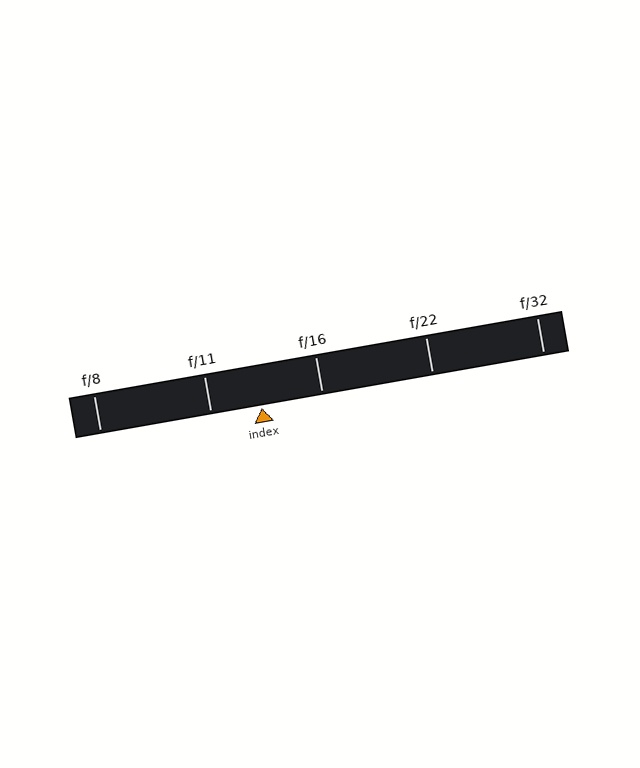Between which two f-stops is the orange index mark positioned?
The index mark is between f/11 and f/16.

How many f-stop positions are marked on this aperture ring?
There are 5 f-stop positions marked.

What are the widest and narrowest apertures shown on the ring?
The widest aperture shown is f/8 and the narrowest is f/32.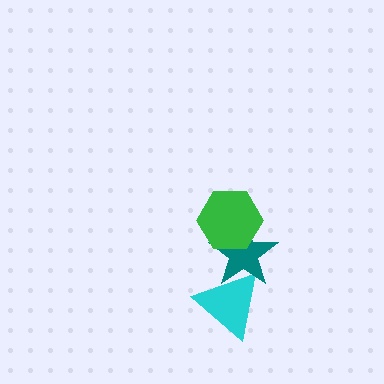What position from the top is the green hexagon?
The green hexagon is 1st from the top.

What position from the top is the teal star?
The teal star is 2nd from the top.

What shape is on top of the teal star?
The green hexagon is on top of the teal star.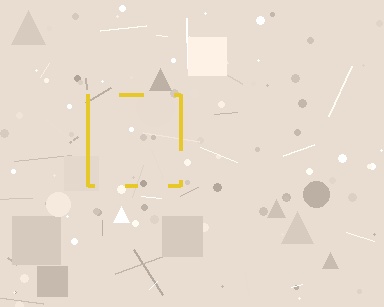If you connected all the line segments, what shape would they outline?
They would outline a square.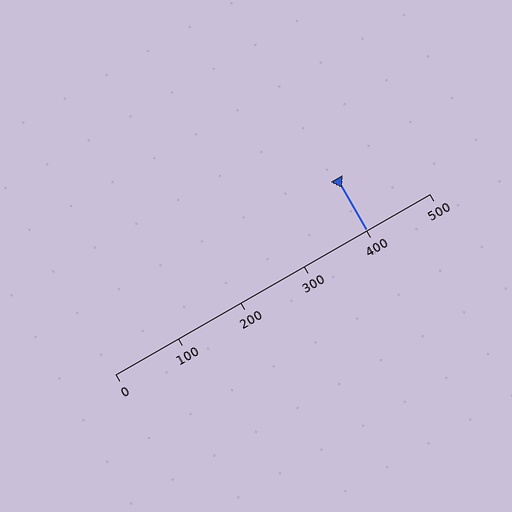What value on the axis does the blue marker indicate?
The marker indicates approximately 400.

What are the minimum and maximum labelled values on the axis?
The axis runs from 0 to 500.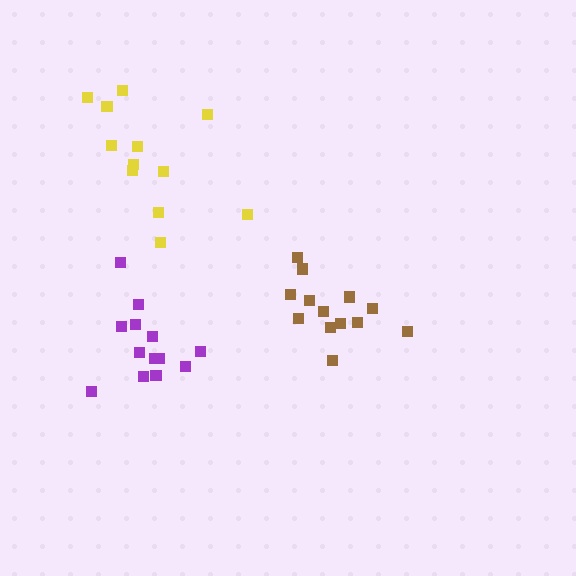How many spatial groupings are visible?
There are 3 spatial groupings.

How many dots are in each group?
Group 1: 12 dots, Group 2: 13 dots, Group 3: 13 dots (38 total).